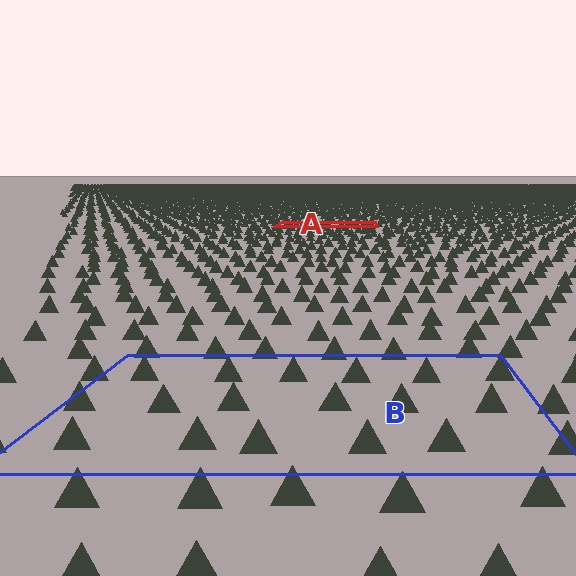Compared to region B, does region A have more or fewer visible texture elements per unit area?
Region A has more texture elements per unit area — they are packed more densely because it is farther away.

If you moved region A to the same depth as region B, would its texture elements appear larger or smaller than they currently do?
They would appear larger. At a closer depth, the same texture elements are projected at a bigger on-screen size.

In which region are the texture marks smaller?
The texture marks are smaller in region A, because it is farther away.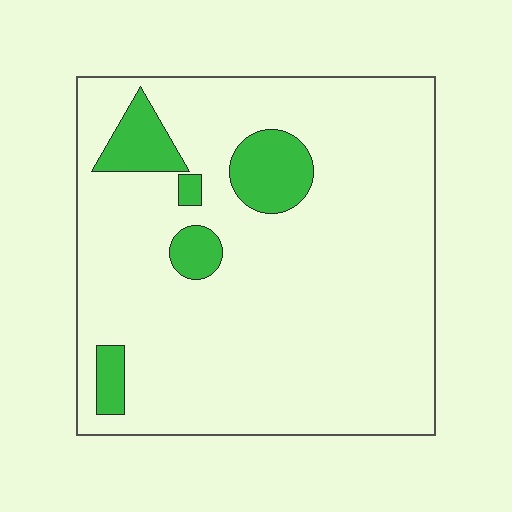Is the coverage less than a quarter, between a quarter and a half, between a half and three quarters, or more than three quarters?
Less than a quarter.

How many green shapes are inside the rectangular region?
5.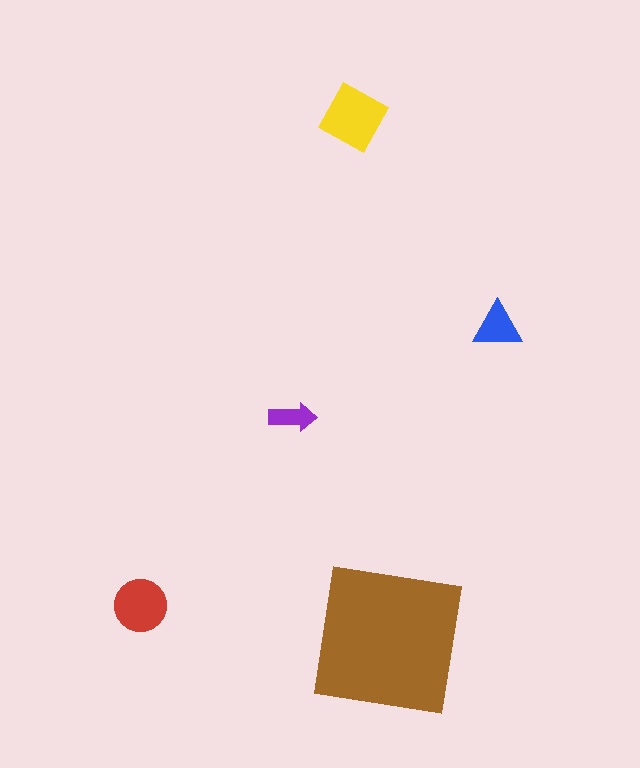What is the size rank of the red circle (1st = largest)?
3rd.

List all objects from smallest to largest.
The purple arrow, the blue triangle, the red circle, the yellow diamond, the brown square.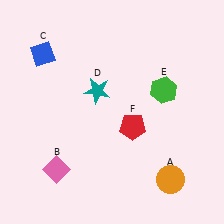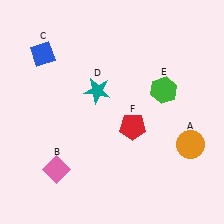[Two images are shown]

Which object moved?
The orange circle (A) moved up.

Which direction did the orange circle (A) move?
The orange circle (A) moved up.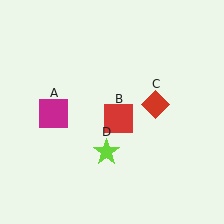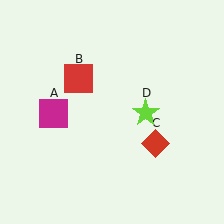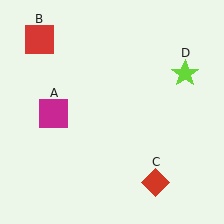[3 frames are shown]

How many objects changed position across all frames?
3 objects changed position: red square (object B), red diamond (object C), lime star (object D).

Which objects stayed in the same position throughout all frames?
Magenta square (object A) remained stationary.